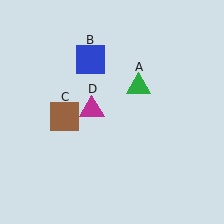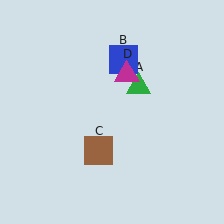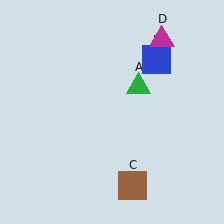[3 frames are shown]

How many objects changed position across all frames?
3 objects changed position: blue square (object B), brown square (object C), magenta triangle (object D).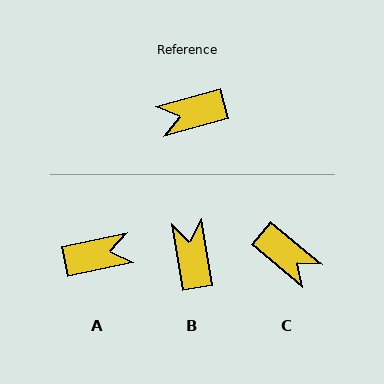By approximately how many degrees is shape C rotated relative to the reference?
Approximately 125 degrees counter-clockwise.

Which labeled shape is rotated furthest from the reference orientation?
A, about 177 degrees away.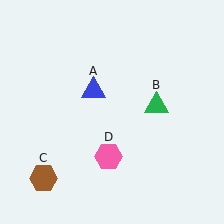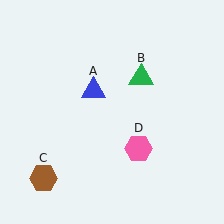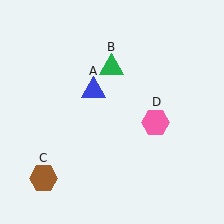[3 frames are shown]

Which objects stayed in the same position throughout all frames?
Blue triangle (object A) and brown hexagon (object C) remained stationary.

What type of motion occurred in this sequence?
The green triangle (object B), pink hexagon (object D) rotated counterclockwise around the center of the scene.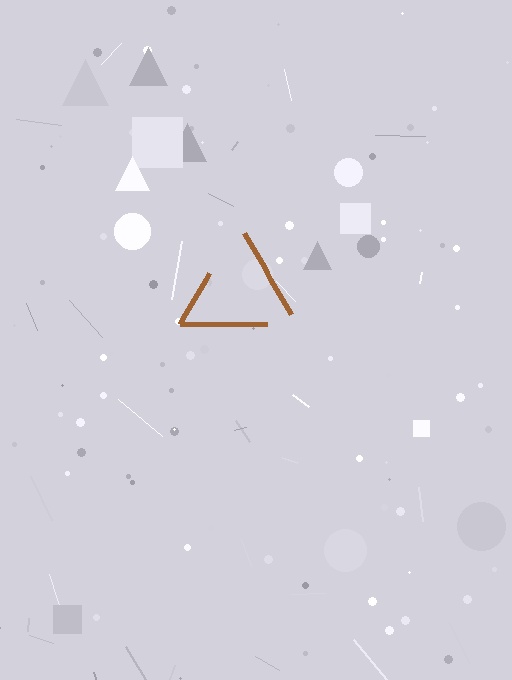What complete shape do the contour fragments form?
The contour fragments form a triangle.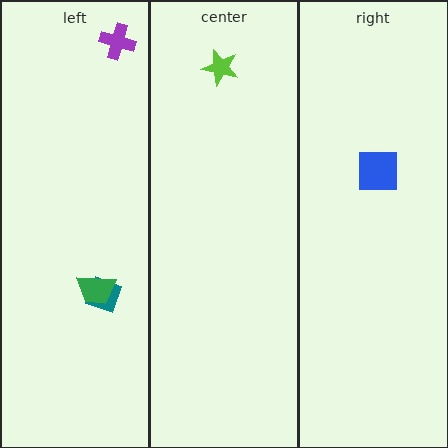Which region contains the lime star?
The center region.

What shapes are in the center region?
The lime star.